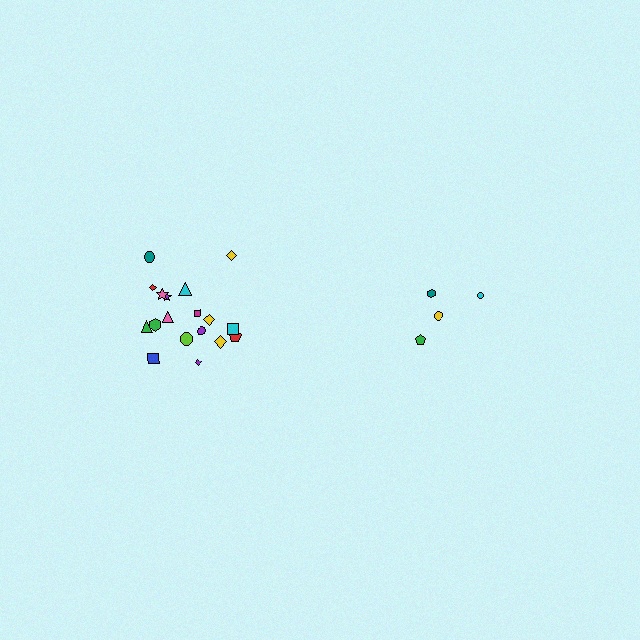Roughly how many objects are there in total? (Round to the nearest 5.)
Roughly 20 objects in total.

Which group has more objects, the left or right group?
The left group.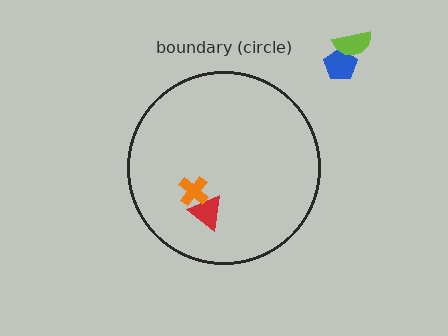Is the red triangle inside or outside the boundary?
Inside.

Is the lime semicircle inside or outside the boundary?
Outside.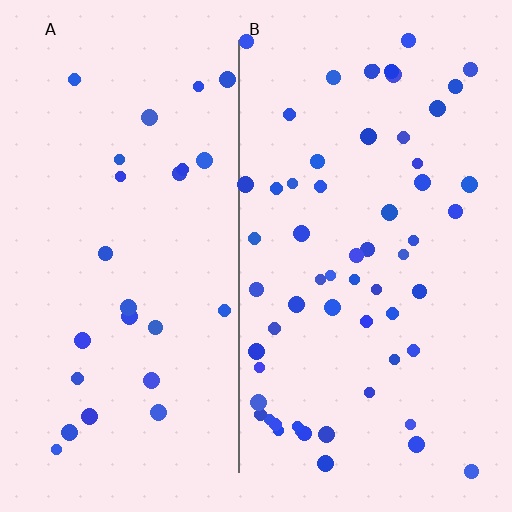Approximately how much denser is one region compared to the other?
Approximately 2.3× — region B over region A.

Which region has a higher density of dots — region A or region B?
B (the right).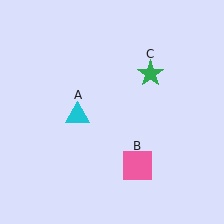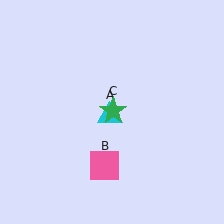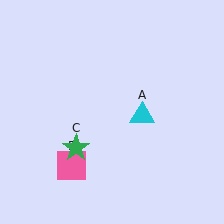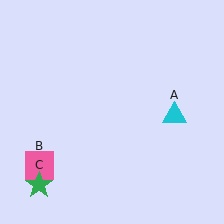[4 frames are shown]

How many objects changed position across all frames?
3 objects changed position: cyan triangle (object A), pink square (object B), green star (object C).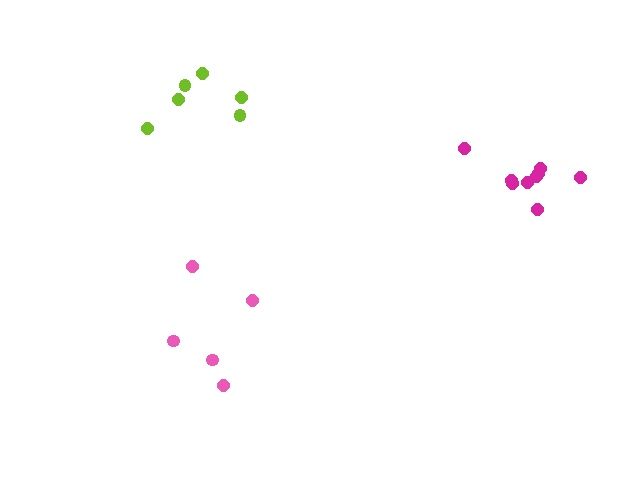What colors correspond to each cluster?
The clusters are colored: lime, magenta, pink.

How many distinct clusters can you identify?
There are 3 distinct clusters.